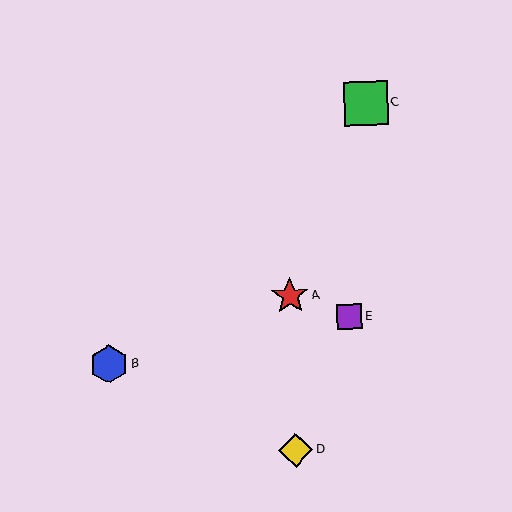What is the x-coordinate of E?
Object E is at x≈349.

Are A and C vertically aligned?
No, A is at x≈290 and C is at x≈366.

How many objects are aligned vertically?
2 objects (A, D) are aligned vertically.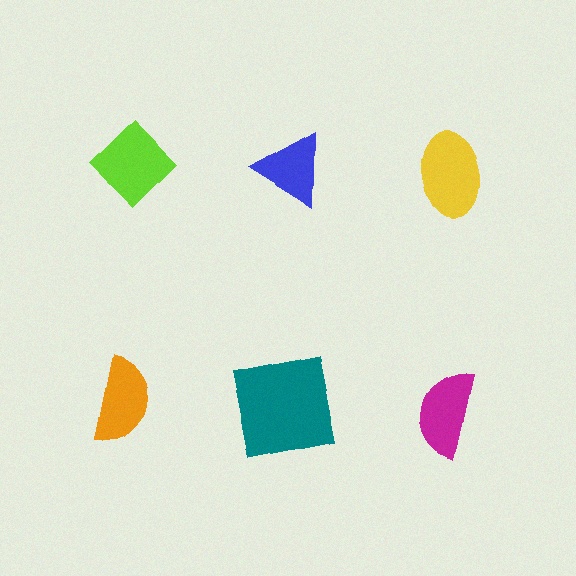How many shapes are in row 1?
3 shapes.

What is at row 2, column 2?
A teal square.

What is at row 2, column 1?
An orange semicircle.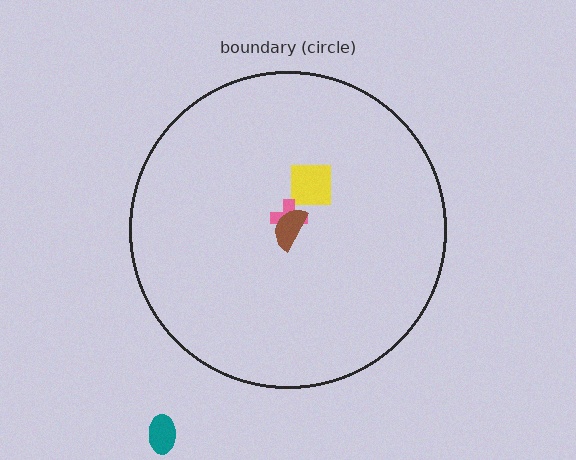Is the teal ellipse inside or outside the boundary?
Outside.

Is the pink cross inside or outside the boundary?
Inside.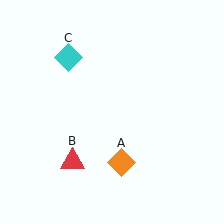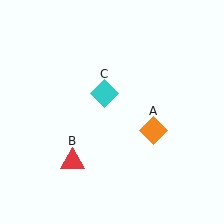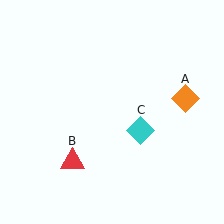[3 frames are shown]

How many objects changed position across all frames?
2 objects changed position: orange diamond (object A), cyan diamond (object C).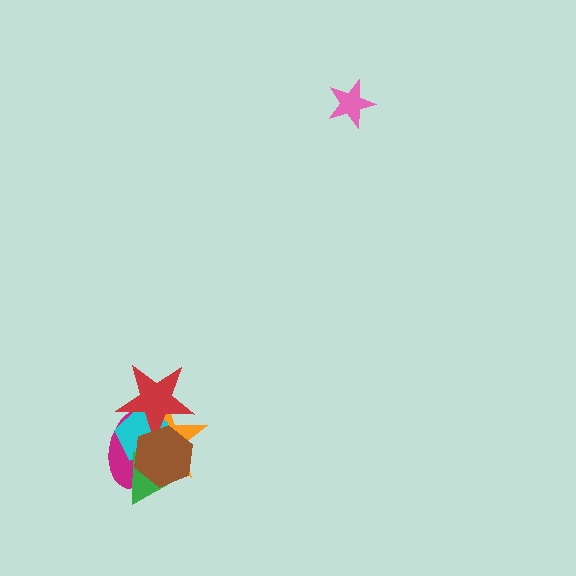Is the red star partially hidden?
Yes, it is partially covered by another shape.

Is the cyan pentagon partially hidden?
Yes, it is partially covered by another shape.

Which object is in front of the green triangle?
The brown hexagon is in front of the green triangle.